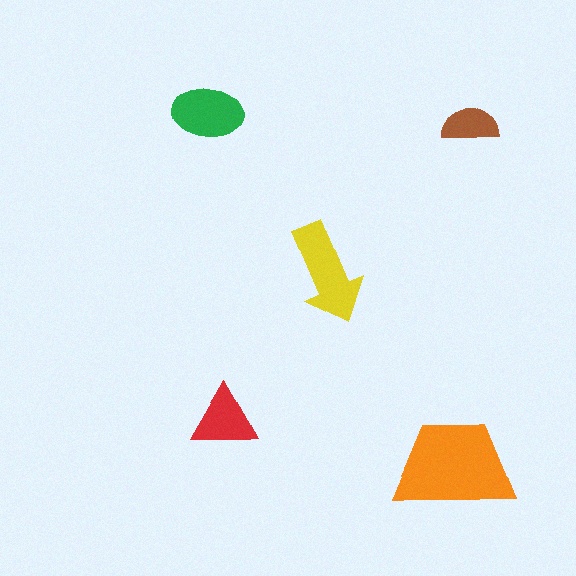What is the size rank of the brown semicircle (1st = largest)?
5th.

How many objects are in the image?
There are 5 objects in the image.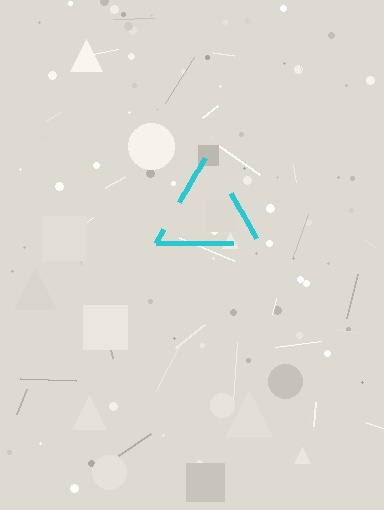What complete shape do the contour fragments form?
The contour fragments form a triangle.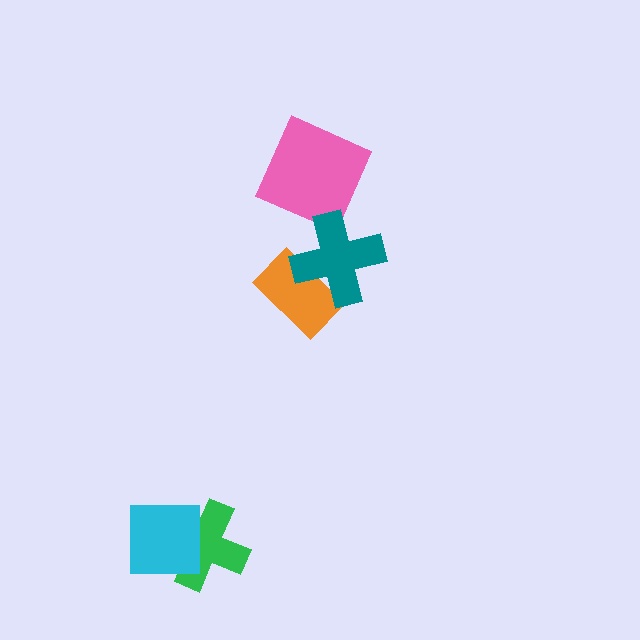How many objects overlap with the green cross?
1 object overlaps with the green cross.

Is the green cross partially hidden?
Yes, it is partially covered by another shape.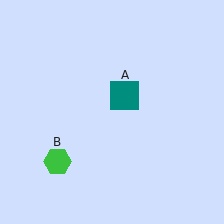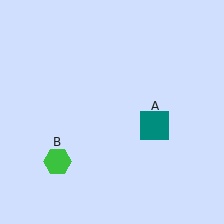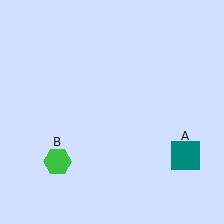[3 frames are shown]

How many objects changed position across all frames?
1 object changed position: teal square (object A).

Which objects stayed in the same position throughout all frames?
Green hexagon (object B) remained stationary.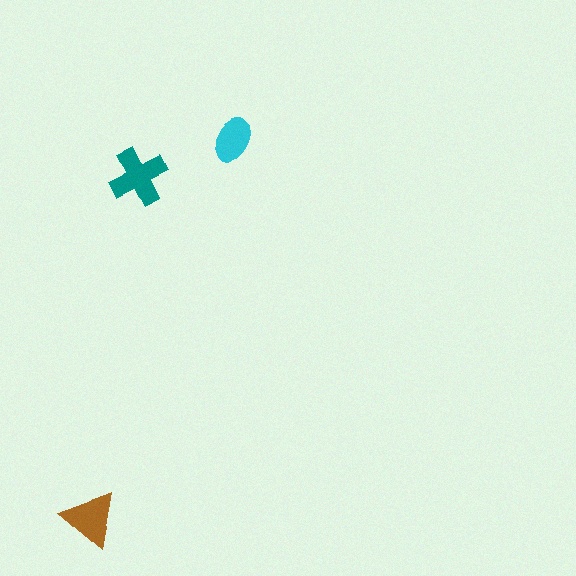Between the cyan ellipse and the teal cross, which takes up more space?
The teal cross.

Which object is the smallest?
The cyan ellipse.